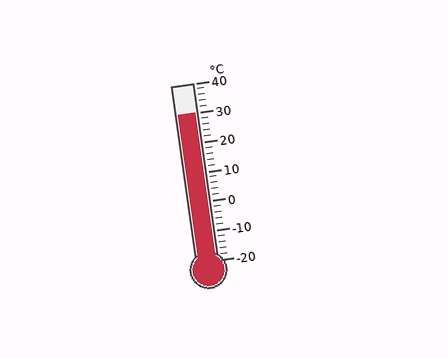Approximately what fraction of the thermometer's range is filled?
The thermometer is filled to approximately 85% of its range.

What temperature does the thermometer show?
The thermometer shows approximately 30°C.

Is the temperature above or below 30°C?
The temperature is at 30°C.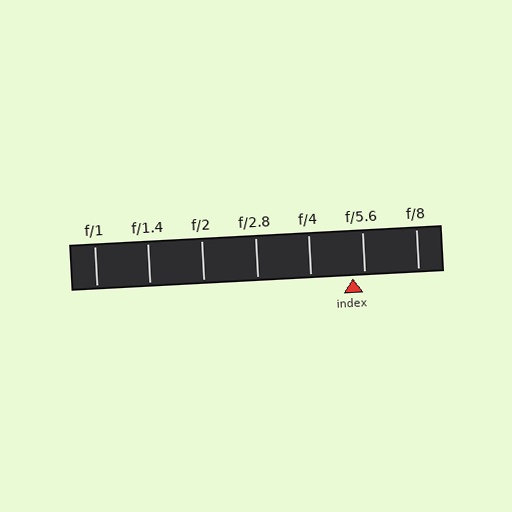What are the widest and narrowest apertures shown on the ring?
The widest aperture shown is f/1 and the narrowest is f/8.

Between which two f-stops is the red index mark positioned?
The index mark is between f/4 and f/5.6.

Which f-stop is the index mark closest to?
The index mark is closest to f/5.6.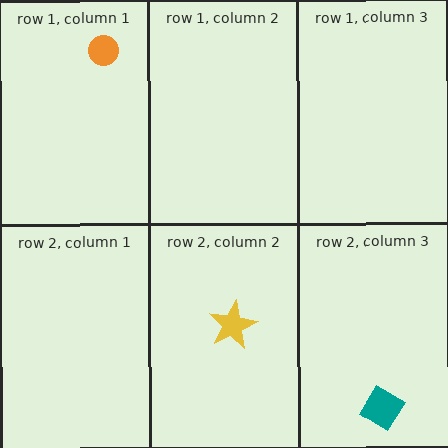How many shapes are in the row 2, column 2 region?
1.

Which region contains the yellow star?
The row 2, column 2 region.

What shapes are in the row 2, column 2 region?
The yellow star.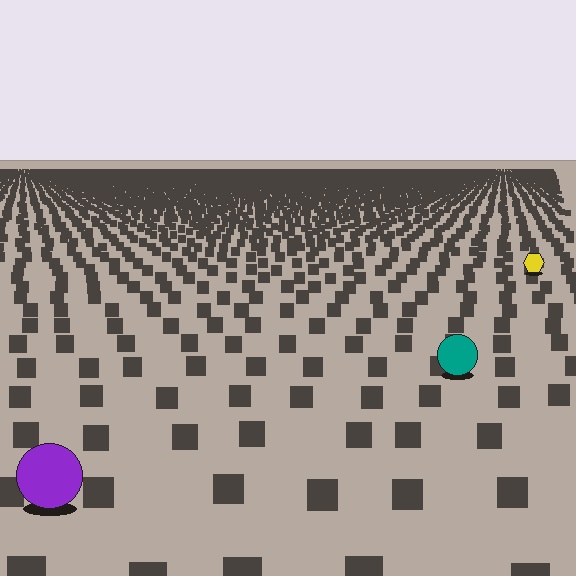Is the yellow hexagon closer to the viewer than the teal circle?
No. The teal circle is closer — you can tell from the texture gradient: the ground texture is coarser near it.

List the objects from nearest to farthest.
From nearest to farthest: the purple circle, the teal circle, the yellow hexagon.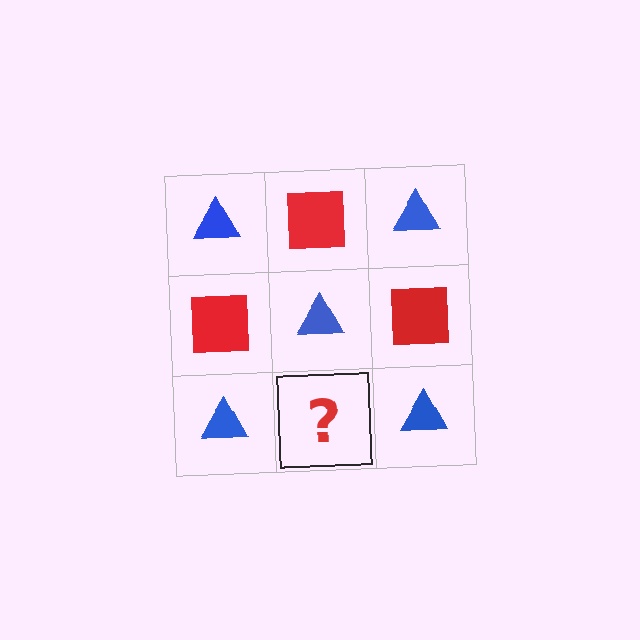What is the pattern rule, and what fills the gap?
The rule is that it alternates blue triangle and red square in a checkerboard pattern. The gap should be filled with a red square.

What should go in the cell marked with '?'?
The missing cell should contain a red square.